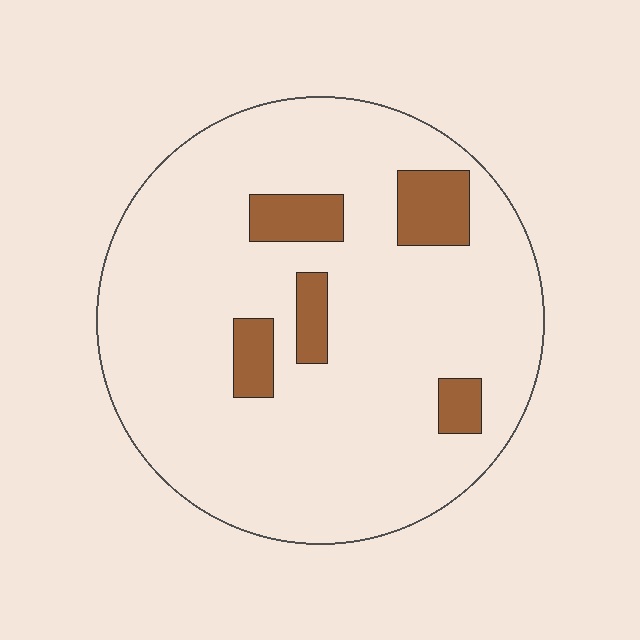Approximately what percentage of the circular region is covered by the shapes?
Approximately 10%.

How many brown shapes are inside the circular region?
5.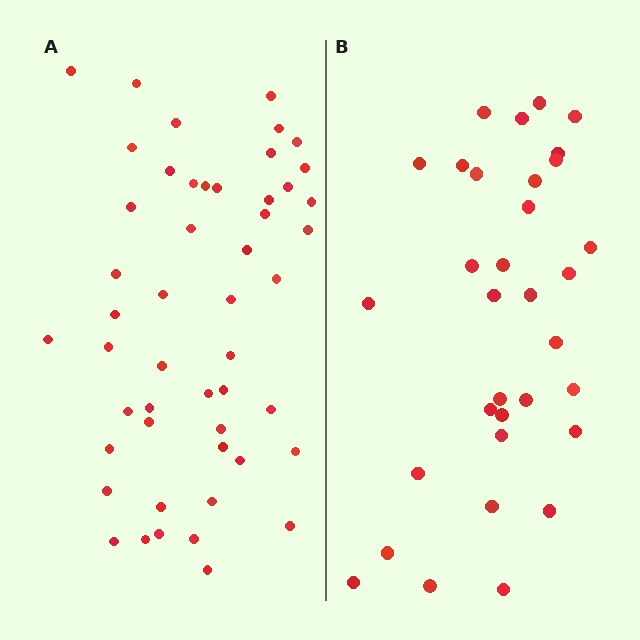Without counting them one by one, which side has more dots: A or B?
Region A (the left region) has more dots.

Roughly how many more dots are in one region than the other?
Region A has approximately 15 more dots than region B.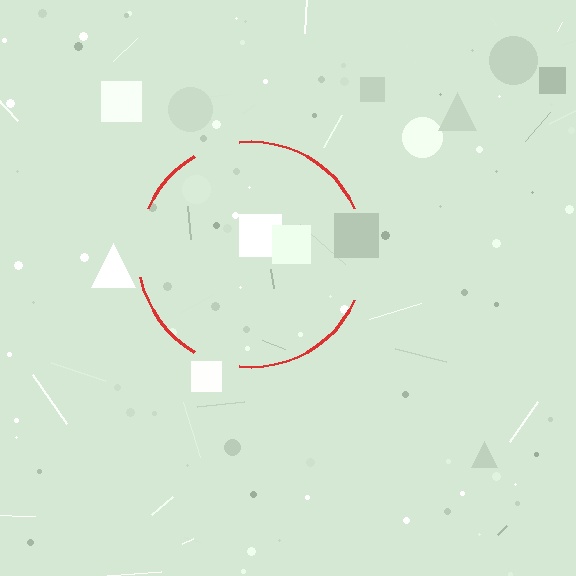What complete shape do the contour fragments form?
The contour fragments form a circle.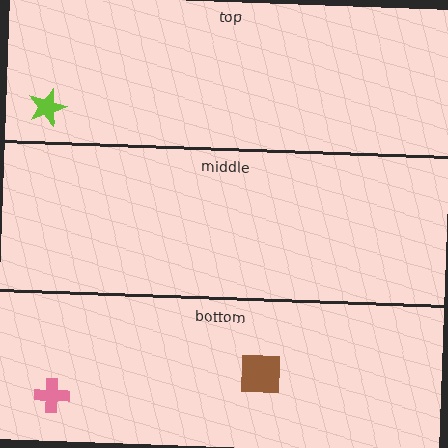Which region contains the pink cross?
The bottom region.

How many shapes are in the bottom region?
2.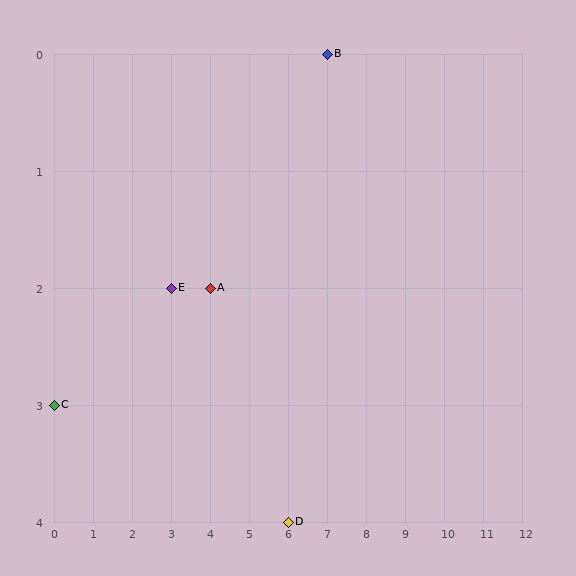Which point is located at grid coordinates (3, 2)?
Point E is at (3, 2).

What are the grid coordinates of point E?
Point E is at grid coordinates (3, 2).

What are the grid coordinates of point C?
Point C is at grid coordinates (0, 3).